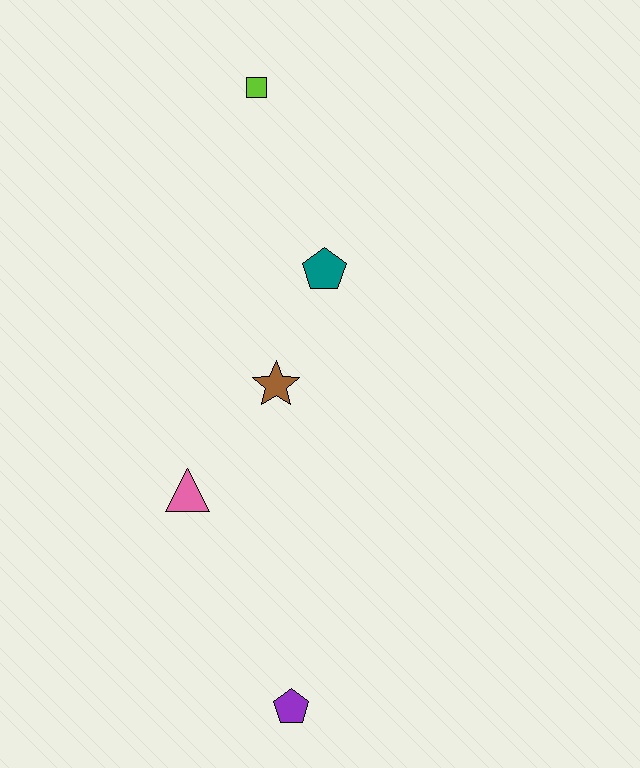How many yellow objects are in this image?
There are no yellow objects.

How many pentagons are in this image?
There are 2 pentagons.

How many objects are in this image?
There are 5 objects.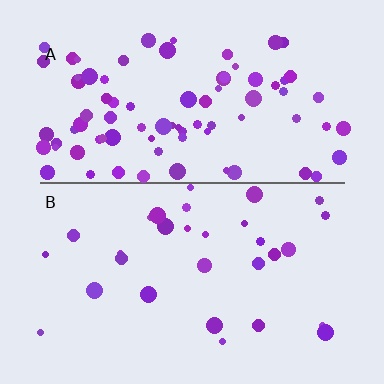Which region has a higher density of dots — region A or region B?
A (the top).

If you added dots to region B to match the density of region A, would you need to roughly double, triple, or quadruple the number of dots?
Approximately triple.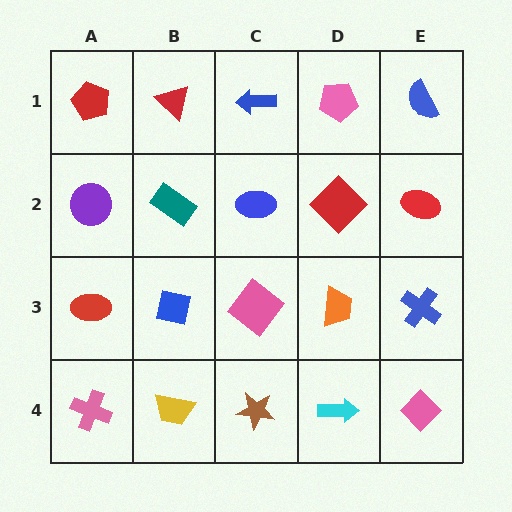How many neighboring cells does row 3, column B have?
4.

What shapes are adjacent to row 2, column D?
A pink pentagon (row 1, column D), an orange trapezoid (row 3, column D), a blue ellipse (row 2, column C), a red ellipse (row 2, column E).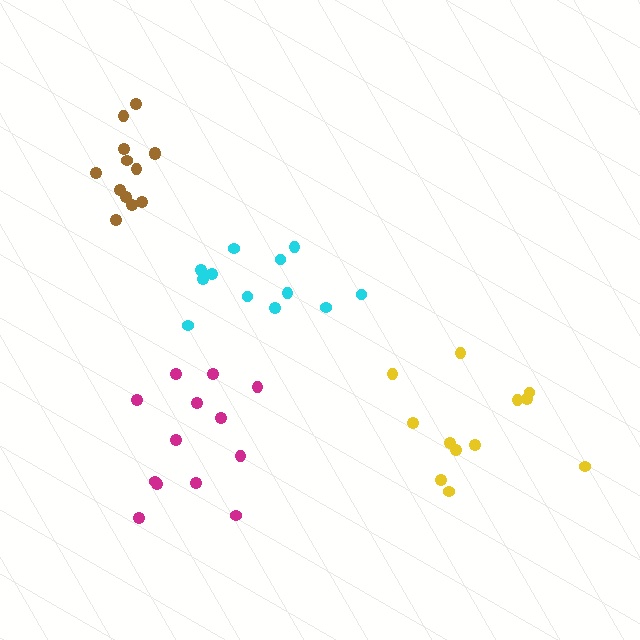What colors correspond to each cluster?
The clusters are colored: cyan, magenta, brown, yellow.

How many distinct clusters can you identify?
There are 4 distinct clusters.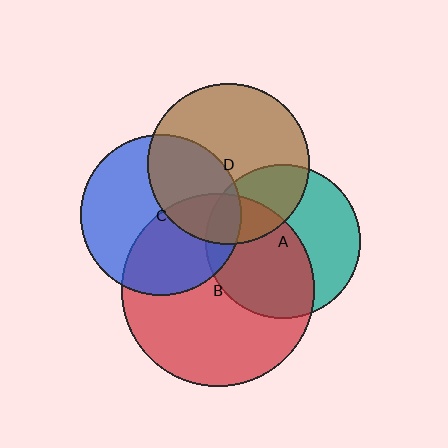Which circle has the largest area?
Circle B (red).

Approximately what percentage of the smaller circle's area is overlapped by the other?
Approximately 35%.